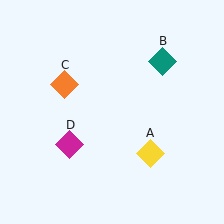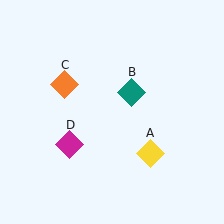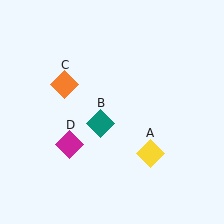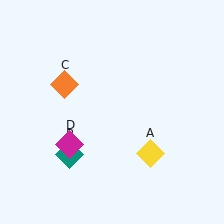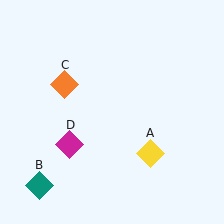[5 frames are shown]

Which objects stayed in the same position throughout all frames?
Yellow diamond (object A) and orange diamond (object C) and magenta diamond (object D) remained stationary.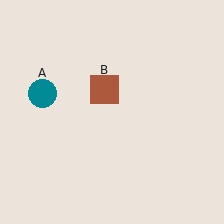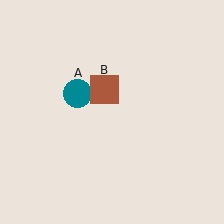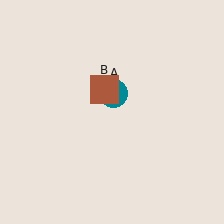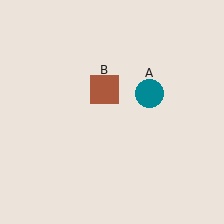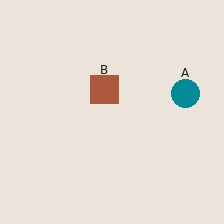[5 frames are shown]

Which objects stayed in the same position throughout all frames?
Brown square (object B) remained stationary.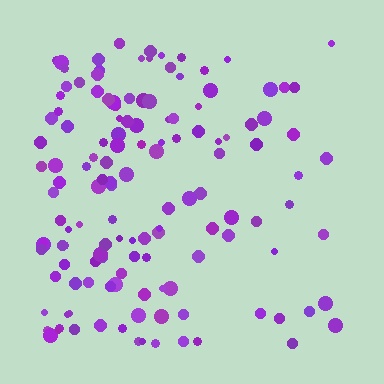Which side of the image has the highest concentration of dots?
The left.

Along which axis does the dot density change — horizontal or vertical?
Horizontal.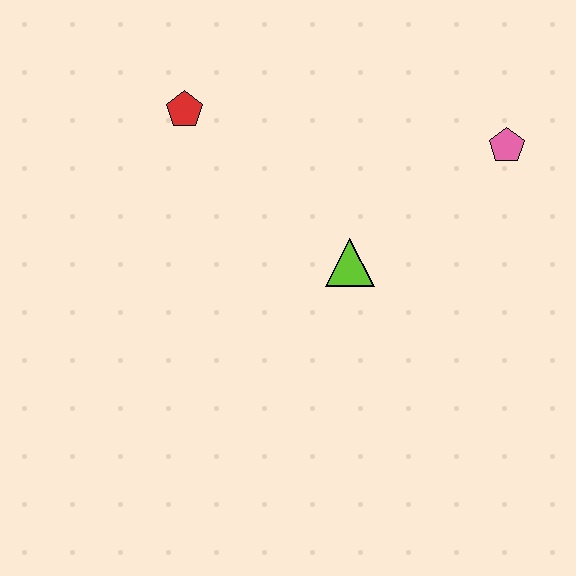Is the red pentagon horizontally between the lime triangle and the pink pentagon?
No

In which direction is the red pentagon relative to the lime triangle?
The red pentagon is to the left of the lime triangle.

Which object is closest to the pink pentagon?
The lime triangle is closest to the pink pentagon.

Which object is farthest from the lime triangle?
The red pentagon is farthest from the lime triangle.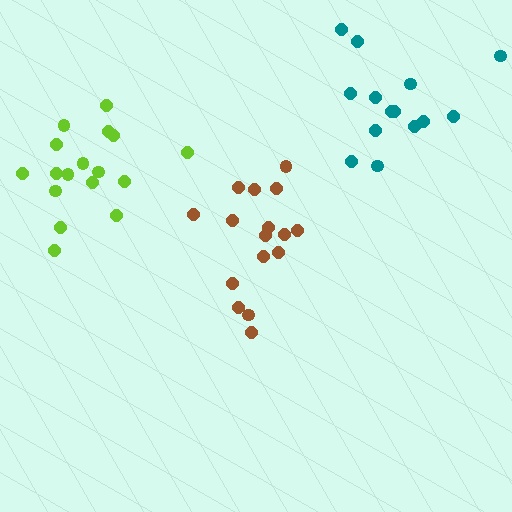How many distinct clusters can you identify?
There are 3 distinct clusters.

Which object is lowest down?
The brown cluster is bottommost.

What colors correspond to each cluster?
The clusters are colored: brown, lime, teal.